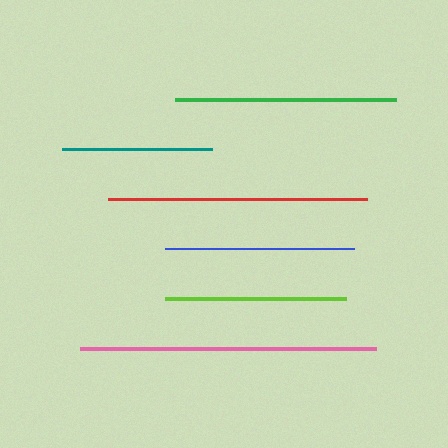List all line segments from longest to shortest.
From longest to shortest: pink, red, green, blue, lime, teal.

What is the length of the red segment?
The red segment is approximately 259 pixels long.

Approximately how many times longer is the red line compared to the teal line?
The red line is approximately 1.7 times the length of the teal line.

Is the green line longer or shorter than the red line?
The red line is longer than the green line.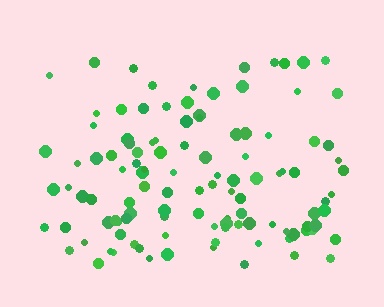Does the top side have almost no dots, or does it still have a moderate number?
Still a moderate number, just noticeably fewer than the bottom.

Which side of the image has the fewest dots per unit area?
The top.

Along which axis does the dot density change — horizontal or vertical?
Vertical.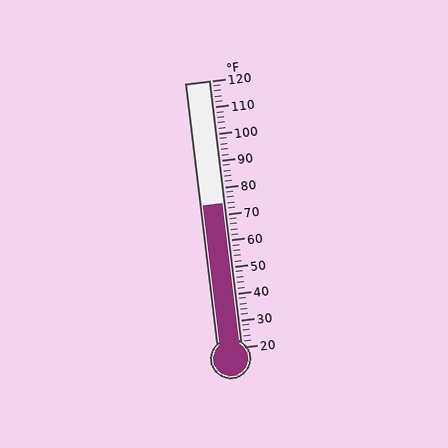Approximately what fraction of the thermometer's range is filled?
The thermometer is filled to approximately 55% of its range.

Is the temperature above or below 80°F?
The temperature is below 80°F.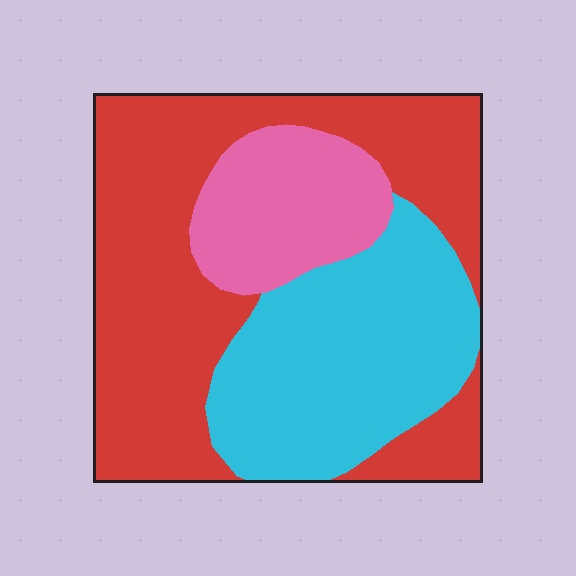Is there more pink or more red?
Red.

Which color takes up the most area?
Red, at roughly 50%.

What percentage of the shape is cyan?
Cyan covers roughly 35% of the shape.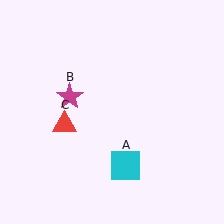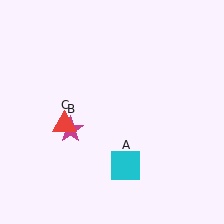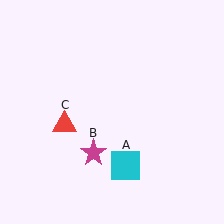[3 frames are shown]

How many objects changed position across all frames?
1 object changed position: magenta star (object B).